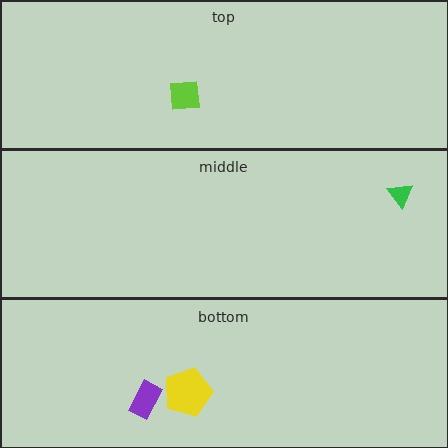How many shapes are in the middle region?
1.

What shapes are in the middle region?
The green triangle.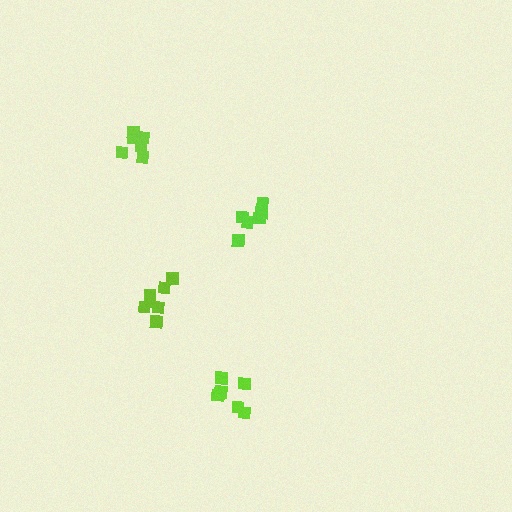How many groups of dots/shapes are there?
There are 4 groups.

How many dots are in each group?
Group 1: 7 dots, Group 2: 8 dots, Group 3: 6 dots, Group 4: 7 dots (28 total).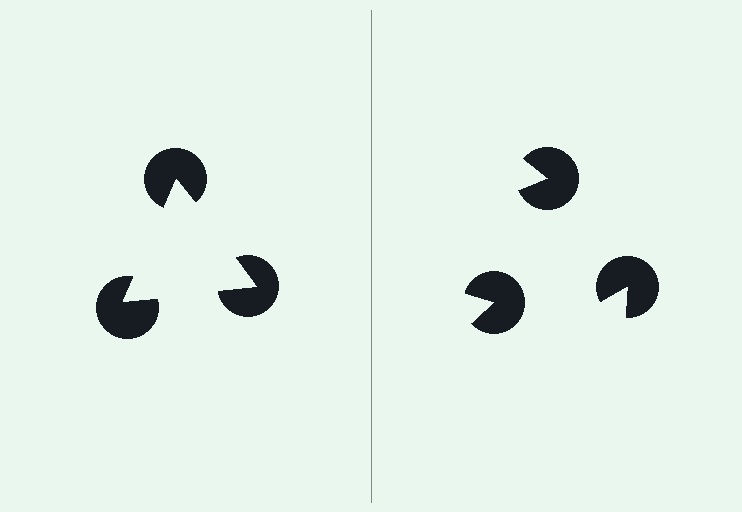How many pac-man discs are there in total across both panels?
6 — 3 on each side.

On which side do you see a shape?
An illusory triangle appears on the left side. On the right side the wedge cuts are rotated, so no coherent shape forms.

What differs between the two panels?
The pac-man discs are positioned identically on both sides; only the wedge orientations differ. On the left they align to a triangle; on the right they are misaligned.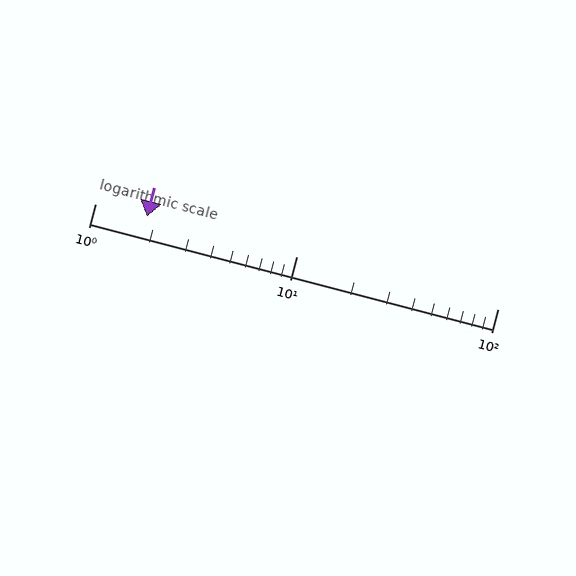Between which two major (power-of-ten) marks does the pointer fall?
The pointer is between 1 and 10.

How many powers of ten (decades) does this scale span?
The scale spans 2 decades, from 1 to 100.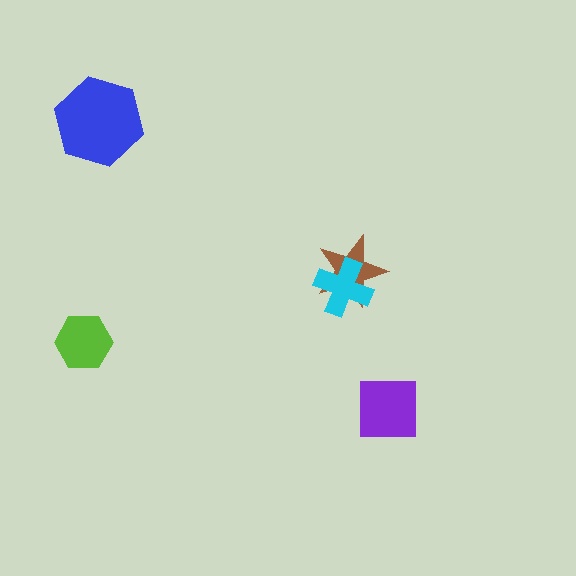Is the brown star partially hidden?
Yes, it is partially covered by another shape.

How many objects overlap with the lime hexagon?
0 objects overlap with the lime hexagon.